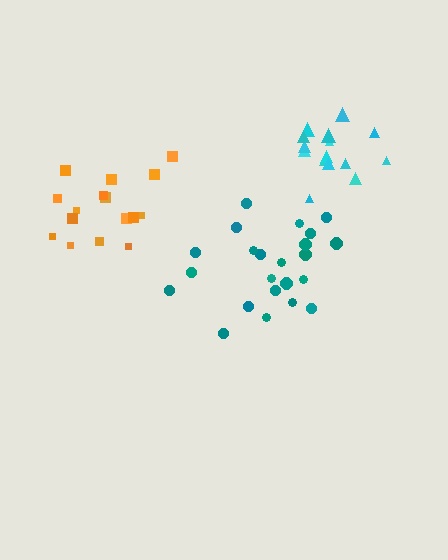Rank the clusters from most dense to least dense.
cyan, teal, orange.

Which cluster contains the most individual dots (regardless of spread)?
Teal (23).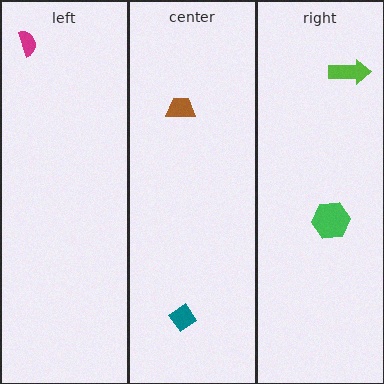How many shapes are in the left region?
1.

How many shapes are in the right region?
2.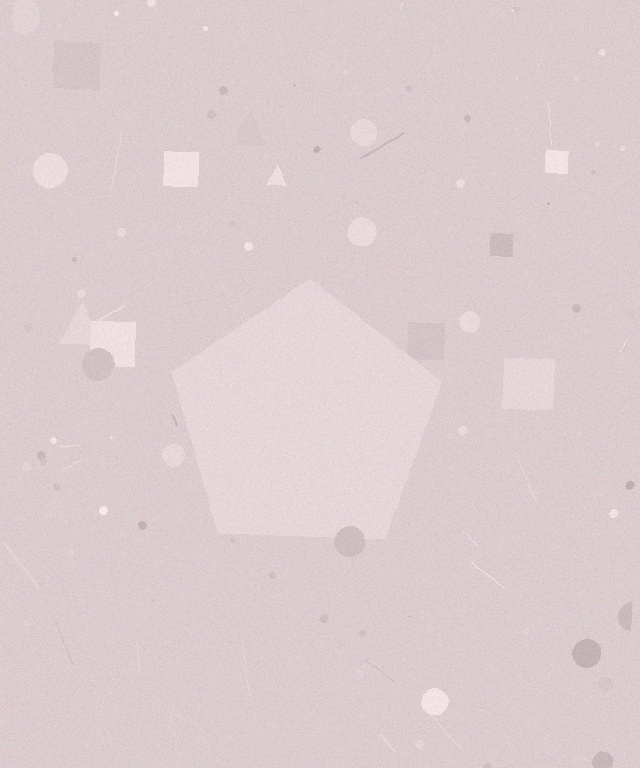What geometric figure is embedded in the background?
A pentagon is embedded in the background.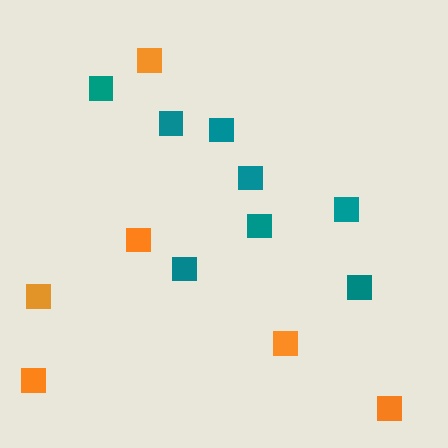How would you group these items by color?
There are 2 groups: one group of teal squares (8) and one group of orange squares (6).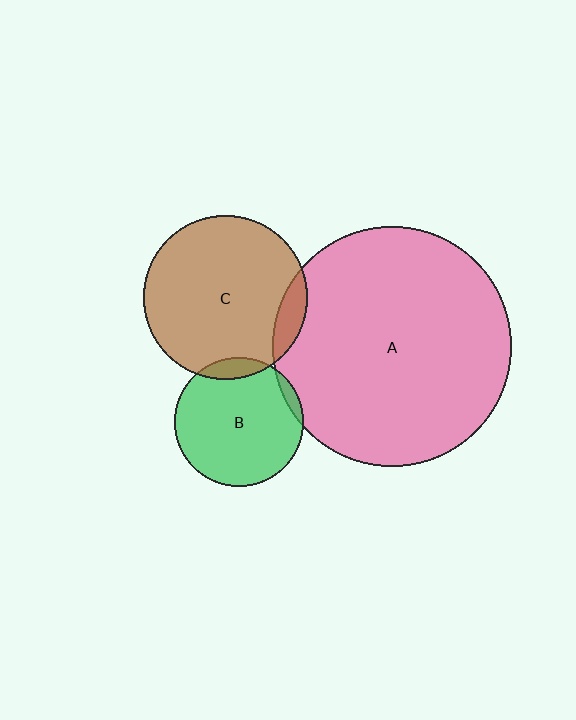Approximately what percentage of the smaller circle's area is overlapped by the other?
Approximately 5%.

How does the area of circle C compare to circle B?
Approximately 1.6 times.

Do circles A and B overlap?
Yes.